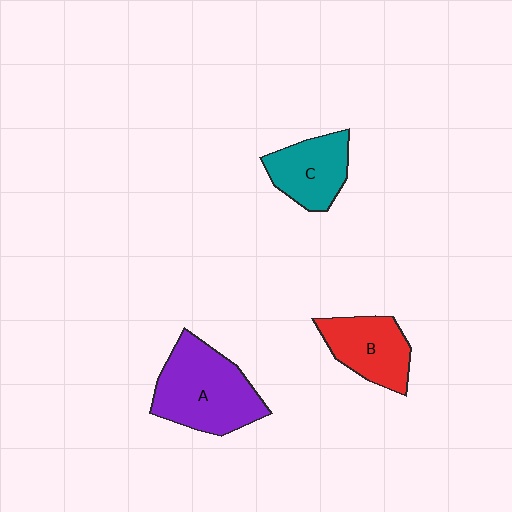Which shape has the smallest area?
Shape C (teal).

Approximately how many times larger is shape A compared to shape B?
Approximately 1.5 times.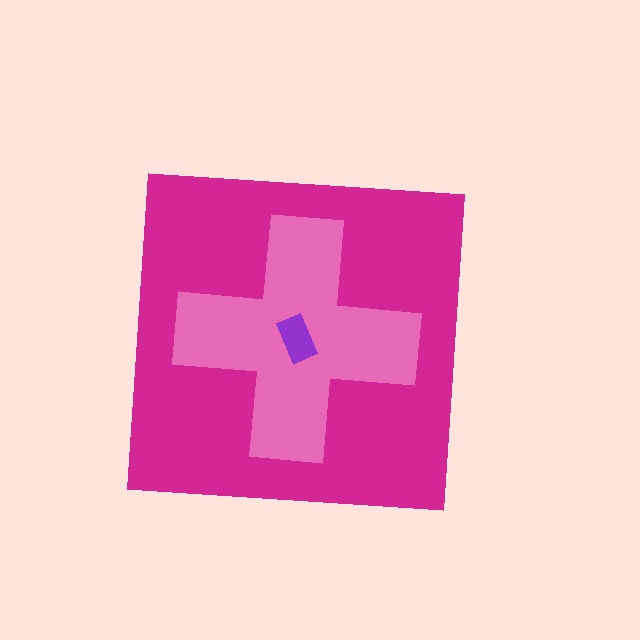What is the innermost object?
The purple rectangle.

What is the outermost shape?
The magenta square.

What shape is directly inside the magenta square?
The pink cross.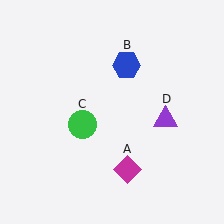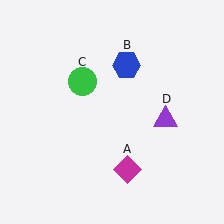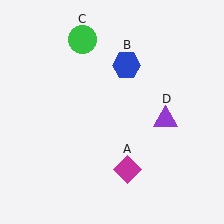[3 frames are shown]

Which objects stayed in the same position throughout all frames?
Magenta diamond (object A) and blue hexagon (object B) and purple triangle (object D) remained stationary.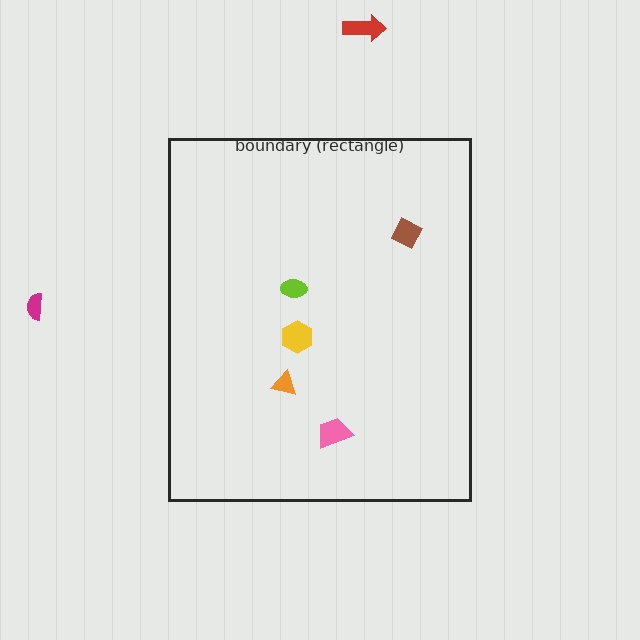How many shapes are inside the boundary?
5 inside, 2 outside.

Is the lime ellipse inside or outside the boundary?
Inside.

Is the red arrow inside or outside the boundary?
Outside.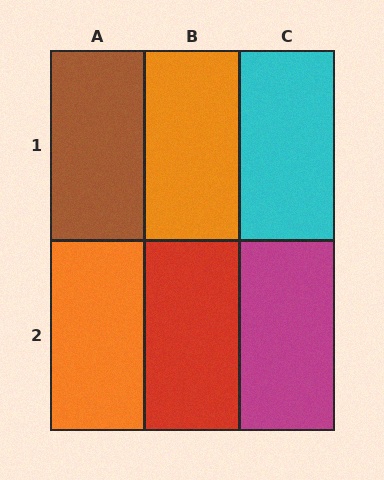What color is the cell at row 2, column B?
Red.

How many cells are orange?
2 cells are orange.